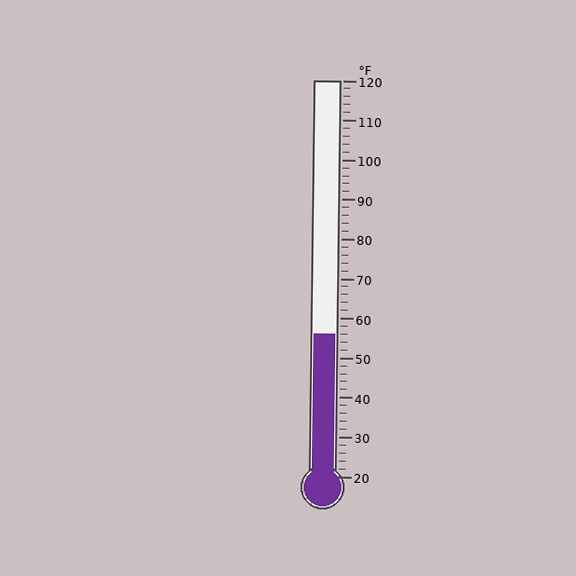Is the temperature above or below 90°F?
The temperature is below 90°F.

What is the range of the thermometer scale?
The thermometer scale ranges from 20°F to 120°F.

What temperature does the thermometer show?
The thermometer shows approximately 56°F.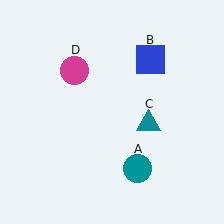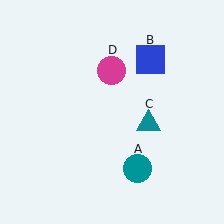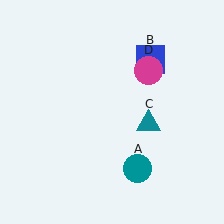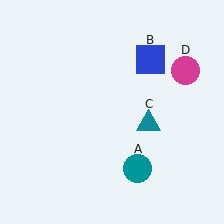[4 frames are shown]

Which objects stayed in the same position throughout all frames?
Teal circle (object A) and blue square (object B) and teal triangle (object C) remained stationary.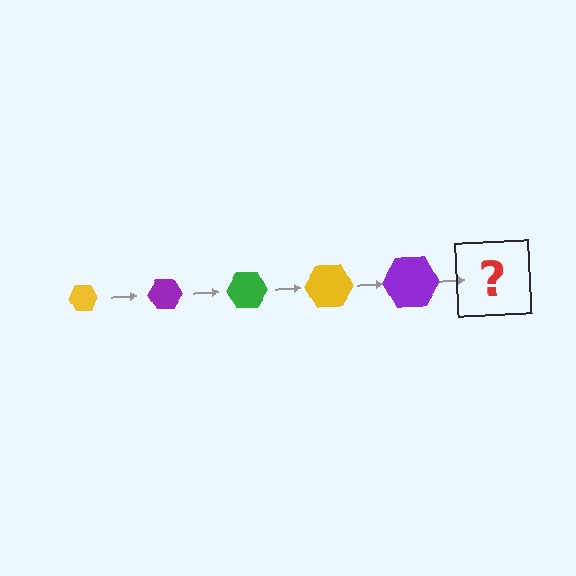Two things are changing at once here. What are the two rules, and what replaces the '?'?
The two rules are that the hexagon grows larger each step and the color cycles through yellow, purple, and green. The '?' should be a green hexagon, larger than the previous one.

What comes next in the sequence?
The next element should be a green hexagon, larger than the previous one.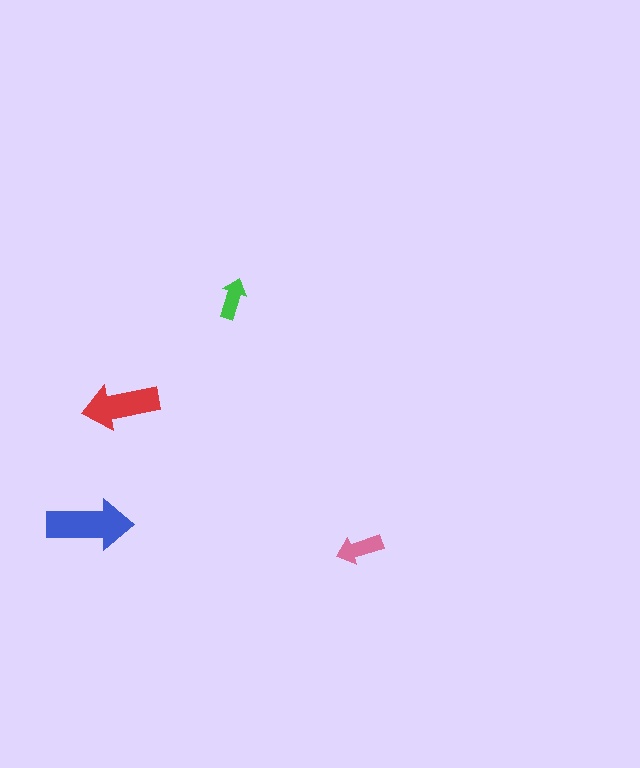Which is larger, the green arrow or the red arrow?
The red one.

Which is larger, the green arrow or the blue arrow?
The blue one.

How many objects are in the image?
There are 4 objects in the image.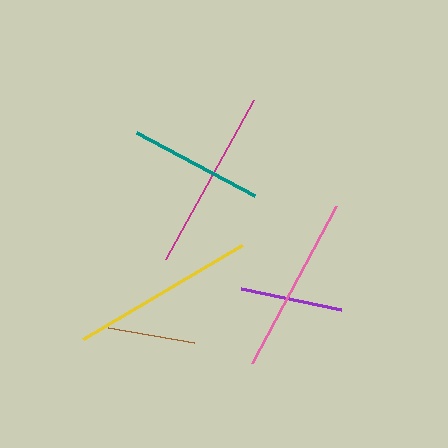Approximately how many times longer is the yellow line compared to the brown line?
The yellow line is approximately 2.1 times the length of the brown line.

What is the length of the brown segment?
The brown segment is approximately 87 pixels long.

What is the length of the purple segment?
The purple segment is approximately 102 pixels long.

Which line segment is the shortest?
The brown line is the shortest at approximately 87 pixels.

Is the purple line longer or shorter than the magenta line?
The magenta line is longer than the purple line.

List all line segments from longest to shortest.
From longest to shortest: yellow, magenta, pink, teal, purple, brown.